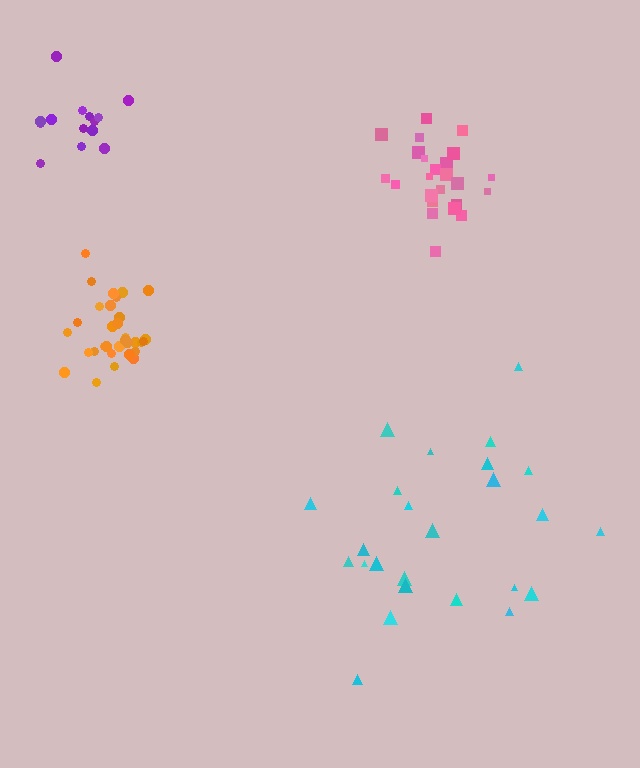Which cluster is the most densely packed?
Orange.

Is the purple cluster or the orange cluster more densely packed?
Orange.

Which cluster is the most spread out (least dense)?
Cyan.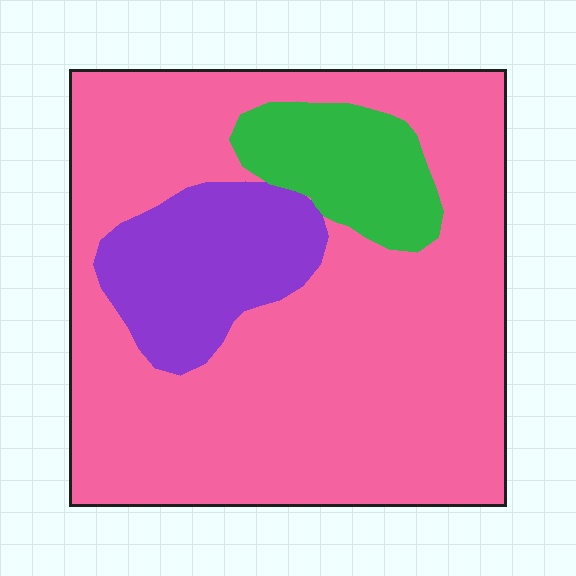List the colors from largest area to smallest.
From largest to smallest: pink, purple, green.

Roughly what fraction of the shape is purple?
Purple takes up about one sixth (1/6) of the shape.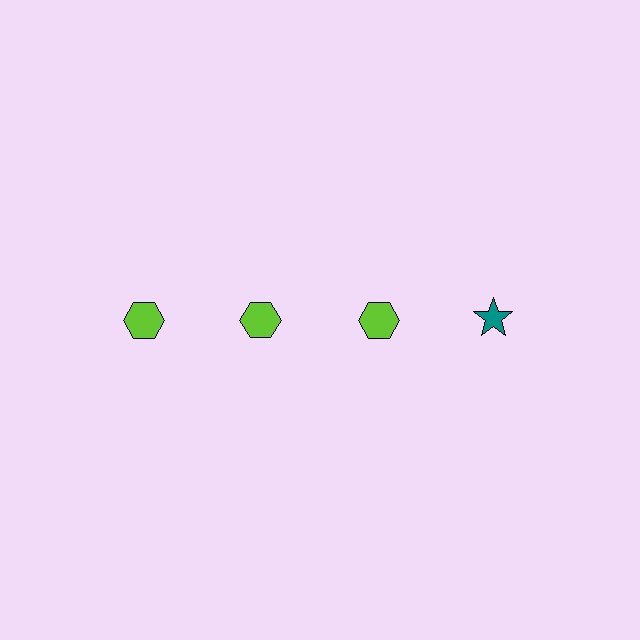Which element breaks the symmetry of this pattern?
The teal star in the top row, second from right column breaks the symmetry. All other shapes are lime hexagons.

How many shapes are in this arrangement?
There are 4 shapes arranged in a grid pattern.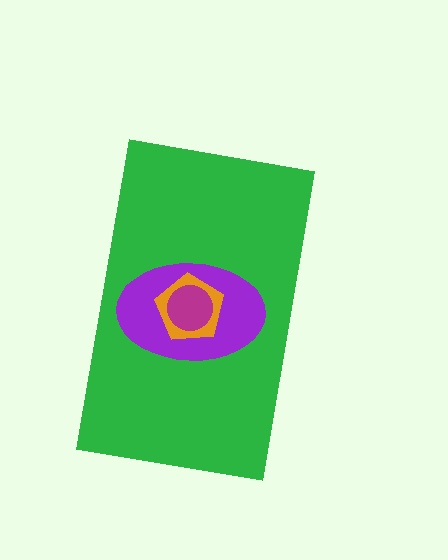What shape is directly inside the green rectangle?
The purple ellipse.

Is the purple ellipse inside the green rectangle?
Yes.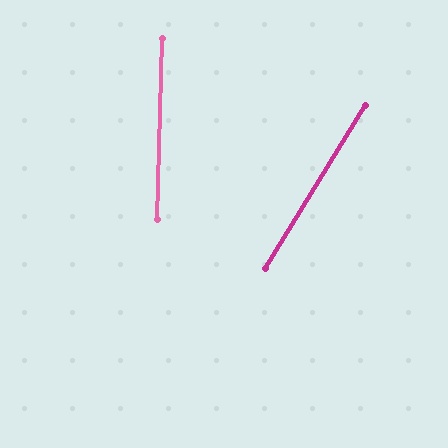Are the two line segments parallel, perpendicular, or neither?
Neither parallel nor perpendicular — they differ by about 30°.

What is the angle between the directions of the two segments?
Approximately 30 degrees.